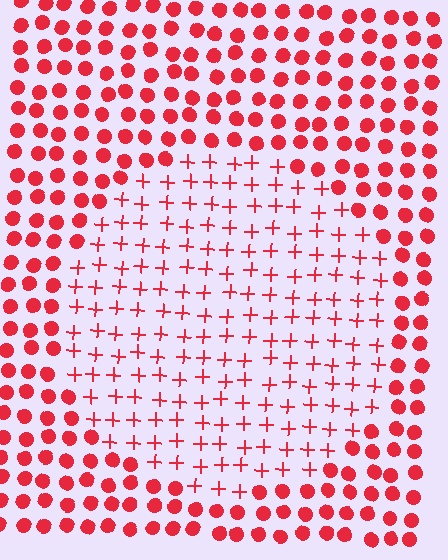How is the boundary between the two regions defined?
The boundary is defined by a change in element shape: plus signs inside vs. circles outside. All elements share the same color and spacing.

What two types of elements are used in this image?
The image uses plus signs inside the circle region and circles outside it.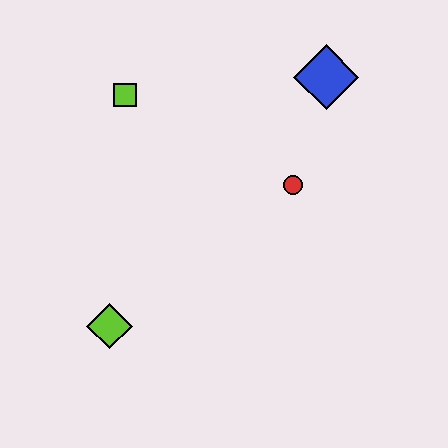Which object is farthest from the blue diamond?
The lime diamond is farthest from the blue diamond.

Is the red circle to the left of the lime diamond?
No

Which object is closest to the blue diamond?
The red circle is closest to the blue diamond.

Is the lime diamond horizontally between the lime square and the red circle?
No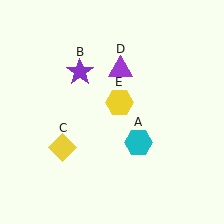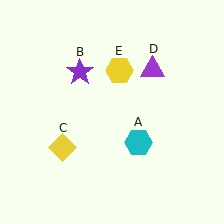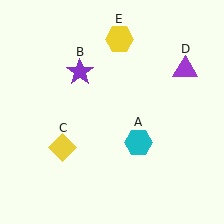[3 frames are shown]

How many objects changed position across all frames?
2 objects changed position: purple triangle (object D), yellow hexagon (object E).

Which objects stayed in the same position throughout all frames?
Cyan hexagon (object A) and purple star (object B) and yellow diamond (object C) remained stationary.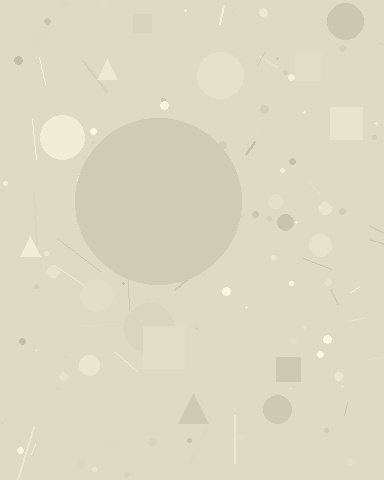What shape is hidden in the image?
A circle is hidden in the image.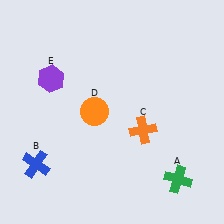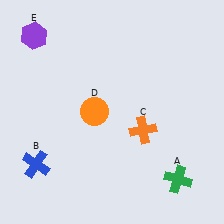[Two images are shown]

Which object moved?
The purple hexagon (E) moved up.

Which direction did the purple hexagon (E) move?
The purple hexagon (E) moved up.